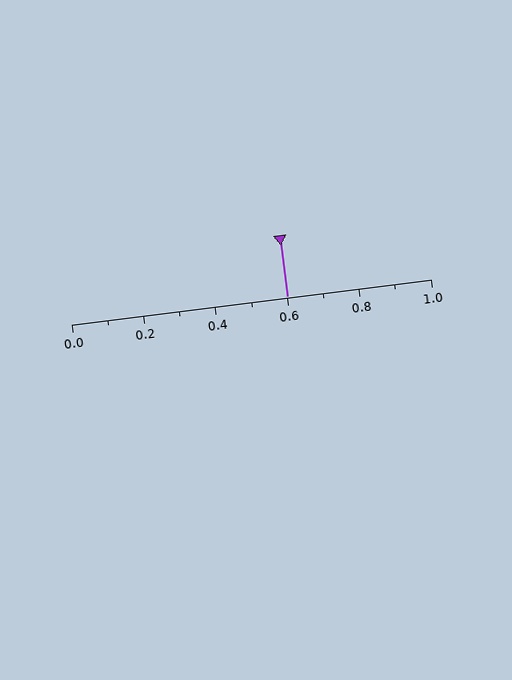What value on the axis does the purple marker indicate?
The marker indicates approximately 0.6.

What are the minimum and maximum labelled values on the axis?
The axis runs from 0.0 to 1.0.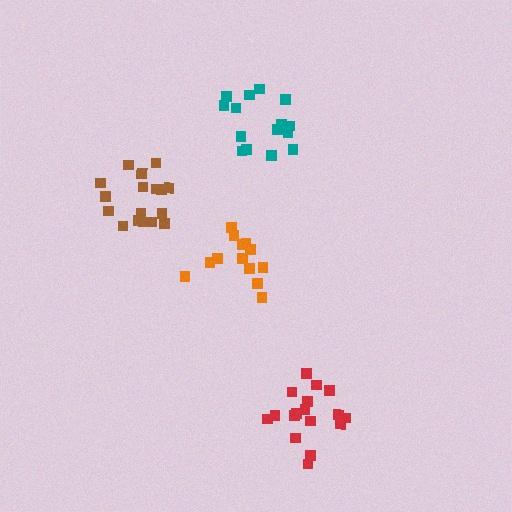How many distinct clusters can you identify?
There are 4 distinct clusters.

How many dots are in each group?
Group 1: 17 dots, Group 2: 15 dots, Group 3: 17 dots, Group 4: 13 dots (62 total).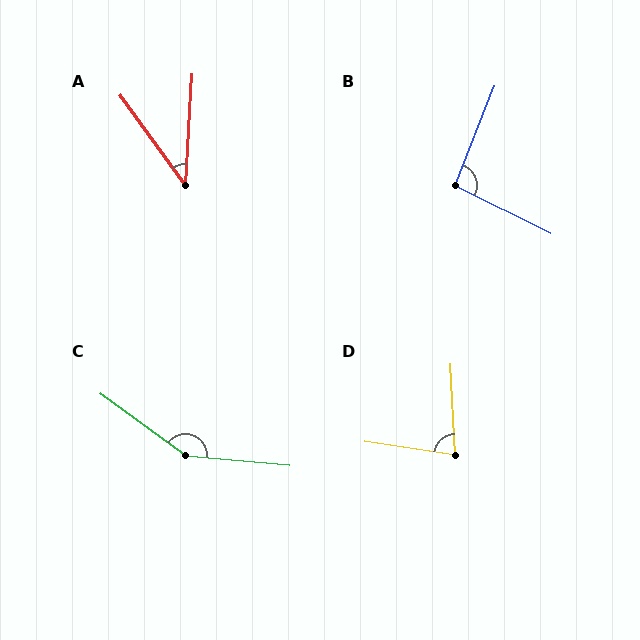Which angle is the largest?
C, at approximately 149 degrees.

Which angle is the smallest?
A, at approximately 39 degrees.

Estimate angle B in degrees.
Approximately 95 degrees.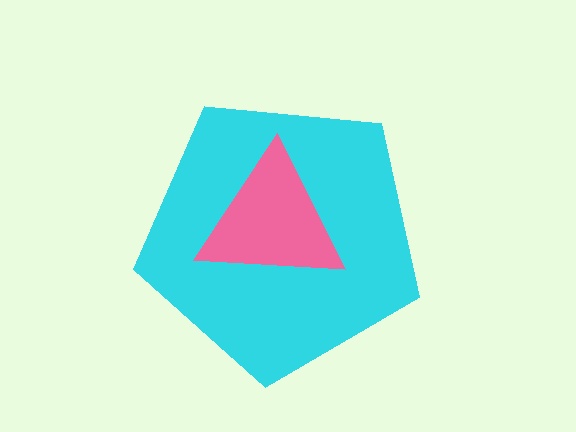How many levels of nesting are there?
2.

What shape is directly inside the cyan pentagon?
The pink triangle.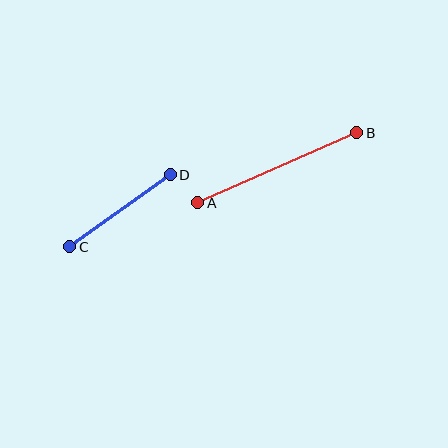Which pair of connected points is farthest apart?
Points A and B are farthest apart.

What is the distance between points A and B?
The distance is approximately 174 pixels.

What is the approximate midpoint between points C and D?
The midpoint is at approximately (120, 211) pixels.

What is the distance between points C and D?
The distance is approximately 124 pixels.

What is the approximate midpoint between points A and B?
The midpoint is at approximately (277, 168) pixels.